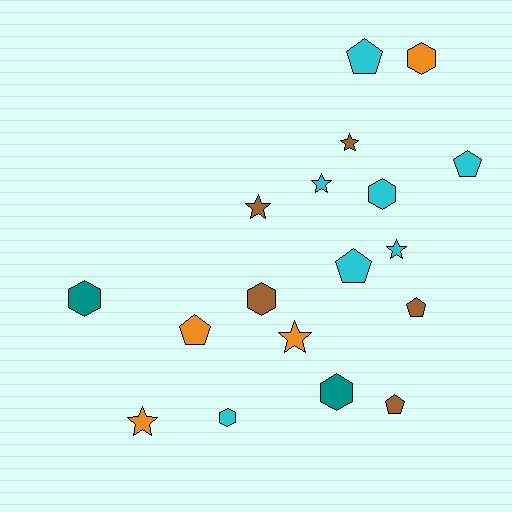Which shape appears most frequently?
Pentagon, with 6 objects.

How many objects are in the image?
There are 18 objects.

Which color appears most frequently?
Cyan, with 7 objects.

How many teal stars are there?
There are no teal stars.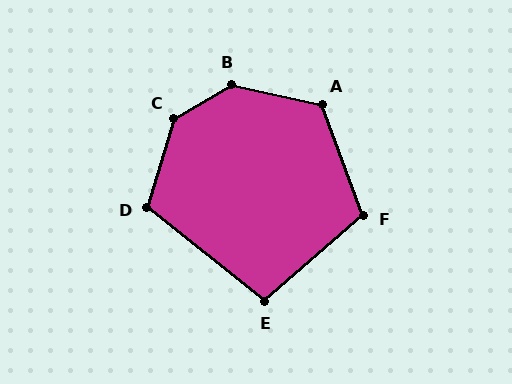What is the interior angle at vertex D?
Approximately 112 degrees (obtuse).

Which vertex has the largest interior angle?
C, at approximately 137 degrees.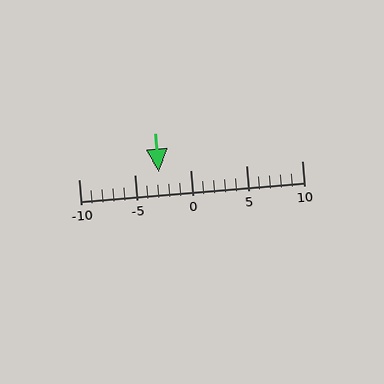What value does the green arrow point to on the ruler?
The green arrow points to approximately -3.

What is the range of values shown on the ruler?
The ruler shows values from -10 to 10.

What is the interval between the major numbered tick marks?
The major tick marks are spaced 5 units apart.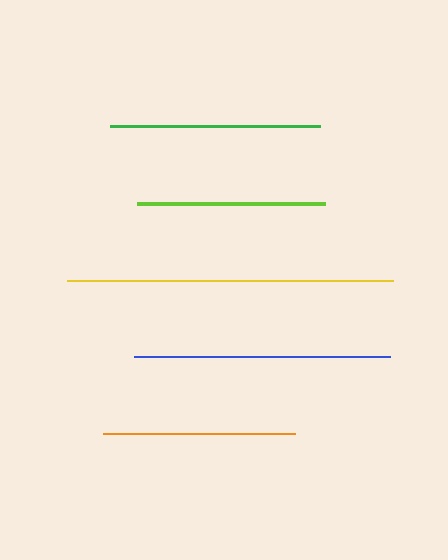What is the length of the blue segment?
The blue segment is approximately 256 pixels long.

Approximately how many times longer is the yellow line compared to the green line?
The yellow line is approximately 1.6 times the length of the green line.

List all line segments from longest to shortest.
From longest to shortest: yellow, blue, green, orange, lime.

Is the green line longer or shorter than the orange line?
The green line is longer than the orange line.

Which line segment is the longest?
The yellow line is the longest at approximately 326 pixels.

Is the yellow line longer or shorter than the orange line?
The yellow line is longer than the orange line.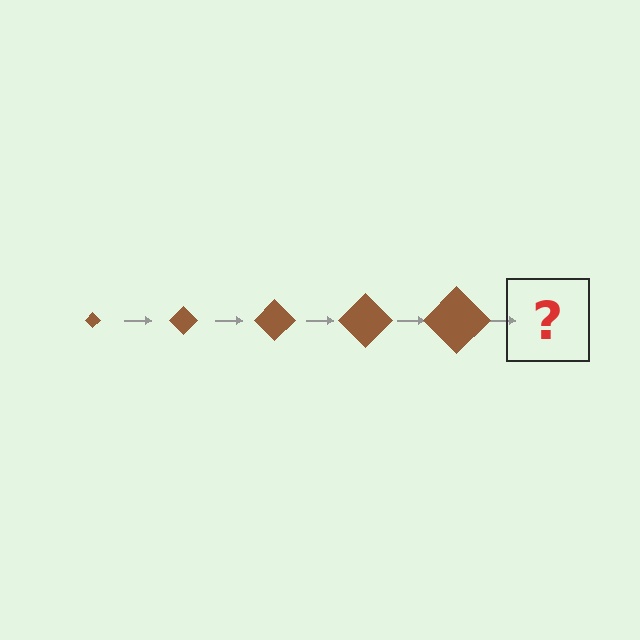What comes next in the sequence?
The next element should be a brown diamond, larger than the previous one.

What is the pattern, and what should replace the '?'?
The pattern is that the diamond gets progressively larger each step. The '?' should be a brown diamond, larger than the previous one.